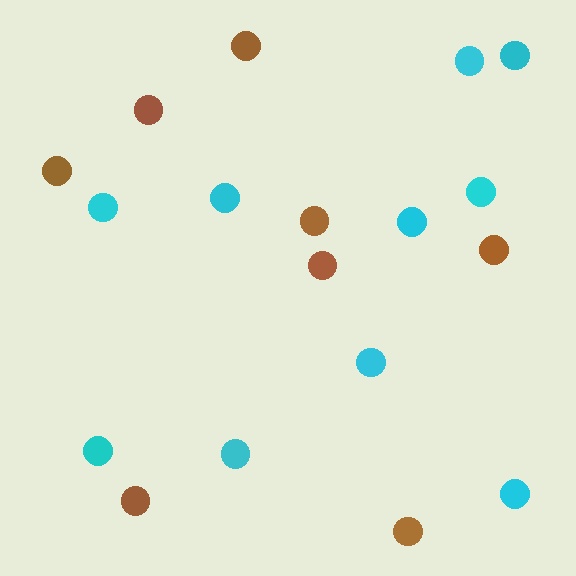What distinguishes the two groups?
There are 2 groups: one group of brown circles (8) and one group of cyan circles (10).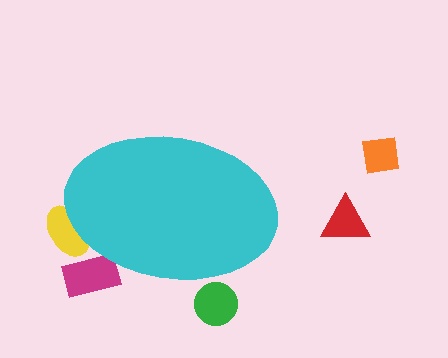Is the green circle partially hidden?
Yes, the green circle is partially hidden behind the cyan ellipse.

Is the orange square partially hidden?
No, the orange square is fully visible.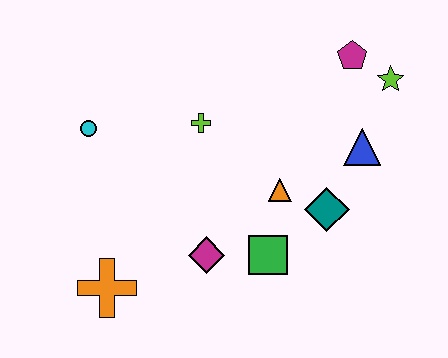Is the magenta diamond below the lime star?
Yes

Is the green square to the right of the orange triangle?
No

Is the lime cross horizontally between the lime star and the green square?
No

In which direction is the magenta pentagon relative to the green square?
The magenta pentagon is above the green square.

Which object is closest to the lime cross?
The orange triangle is closest to the lime cross.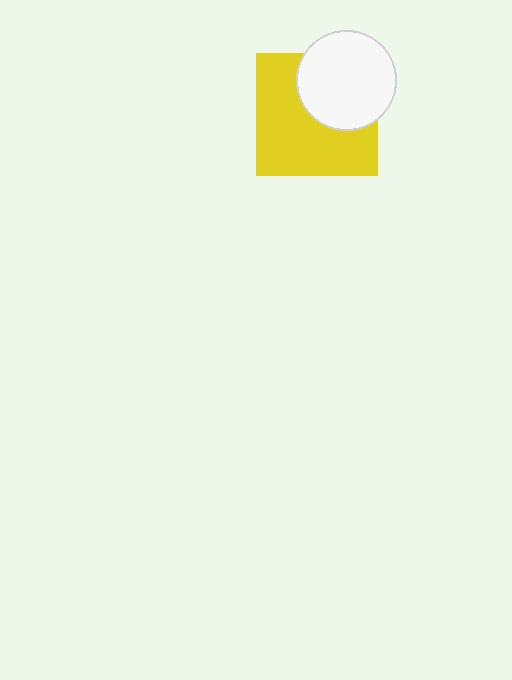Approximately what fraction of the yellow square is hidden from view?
Roughly 38% of the yellow square is hidden behind the white circle.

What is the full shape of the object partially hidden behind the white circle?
The partially hidden object is a yellow square.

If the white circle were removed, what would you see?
You would see the complete yellow square.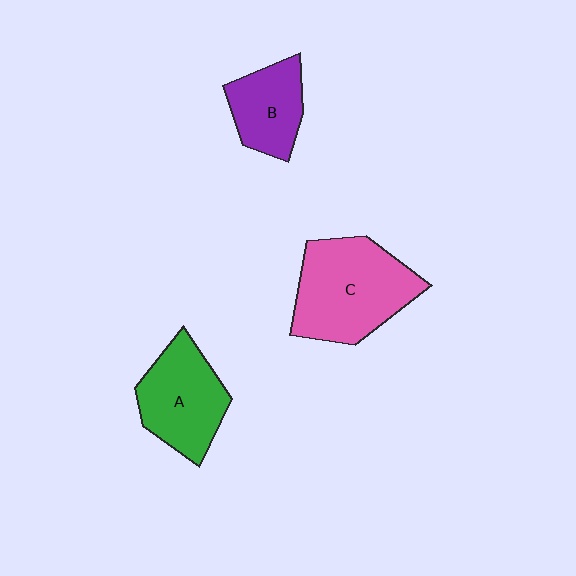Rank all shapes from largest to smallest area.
From largest to smallest: C (pink), A (green), B (purple).